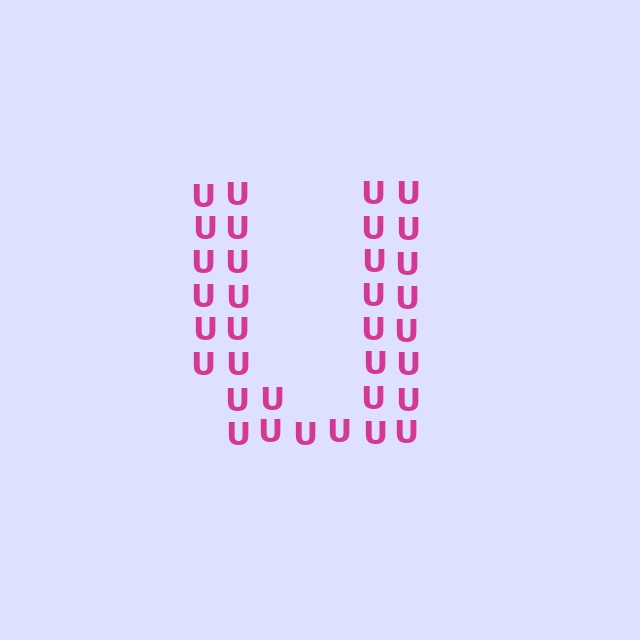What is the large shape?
The large shape is the letter U.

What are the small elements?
The small elements are letter U's.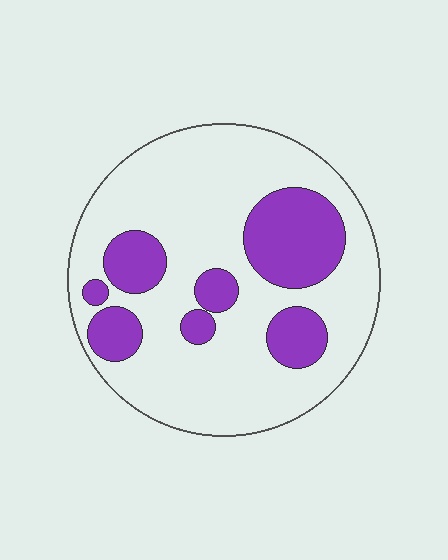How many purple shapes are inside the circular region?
7.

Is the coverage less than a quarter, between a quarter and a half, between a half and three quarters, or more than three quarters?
Between a quarter and a half.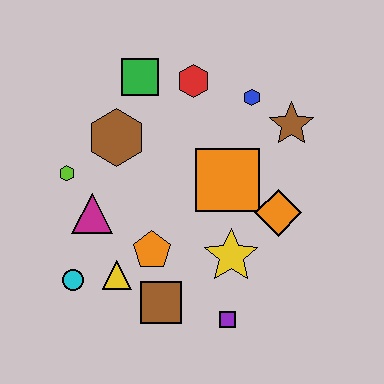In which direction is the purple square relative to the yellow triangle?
The purple square is to the right of the yellow triangle.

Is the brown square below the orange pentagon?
Yes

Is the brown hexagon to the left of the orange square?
Yes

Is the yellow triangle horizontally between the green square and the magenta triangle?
Yes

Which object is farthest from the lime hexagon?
The brown star is farthest from the lime hexagon.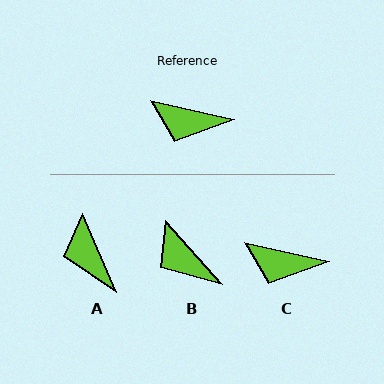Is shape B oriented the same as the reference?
No, it is off by about 36 degrees.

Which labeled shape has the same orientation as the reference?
C.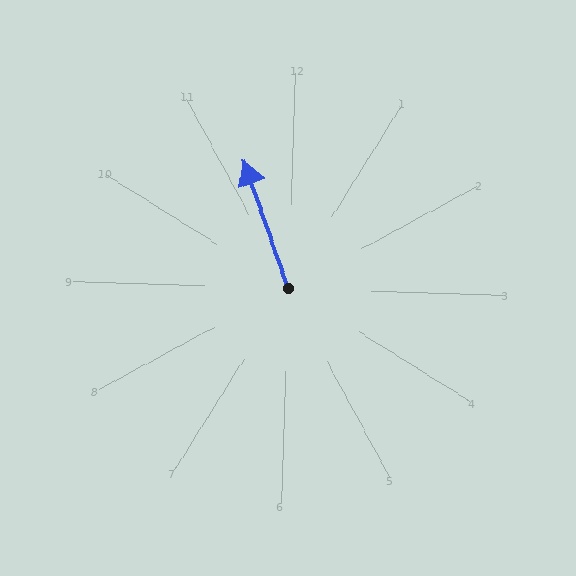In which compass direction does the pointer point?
North.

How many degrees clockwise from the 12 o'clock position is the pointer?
Approximately 339 degrees.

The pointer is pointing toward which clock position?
Roughly 11 o'clock.